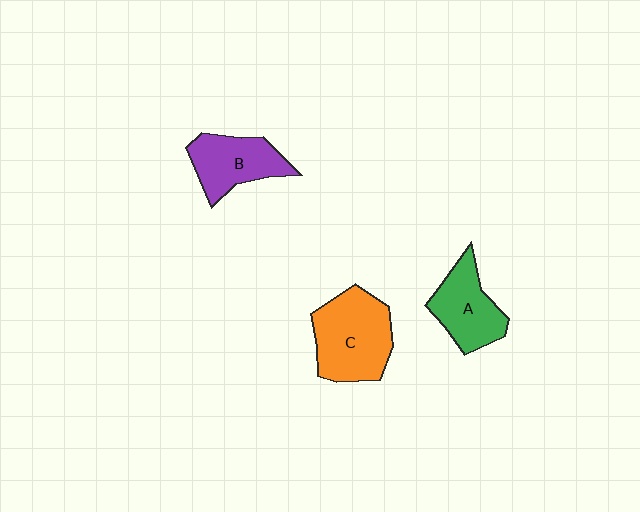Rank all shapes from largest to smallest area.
From largest to smallest: C (orange), A (green), B (purple).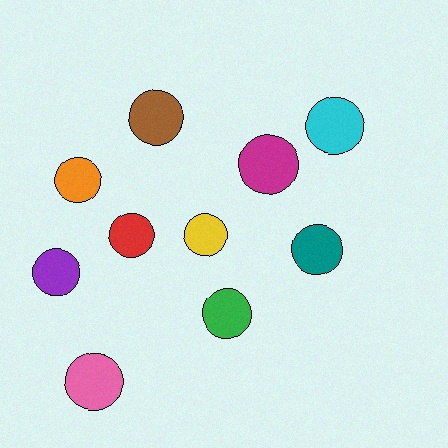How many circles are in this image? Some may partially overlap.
There are 10 circles.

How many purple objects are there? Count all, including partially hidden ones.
There is 1 purple object.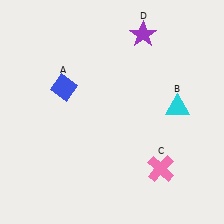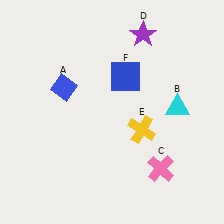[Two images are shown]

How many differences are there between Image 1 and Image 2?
There are 2 differences between the two images.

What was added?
A yellow cross (E), a blue square (F) were added in Image 2.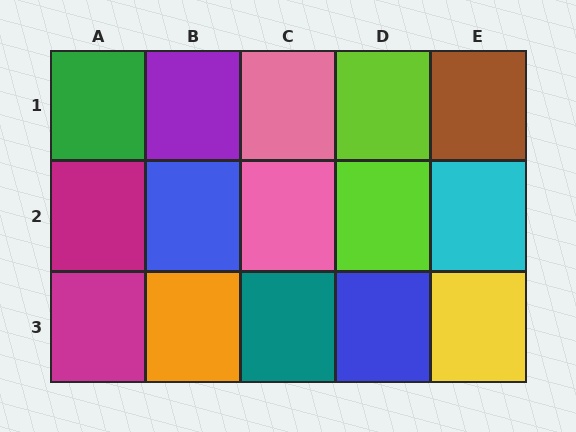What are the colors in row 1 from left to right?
Green, purple, pink, lime, brown.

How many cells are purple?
1 cell is purple.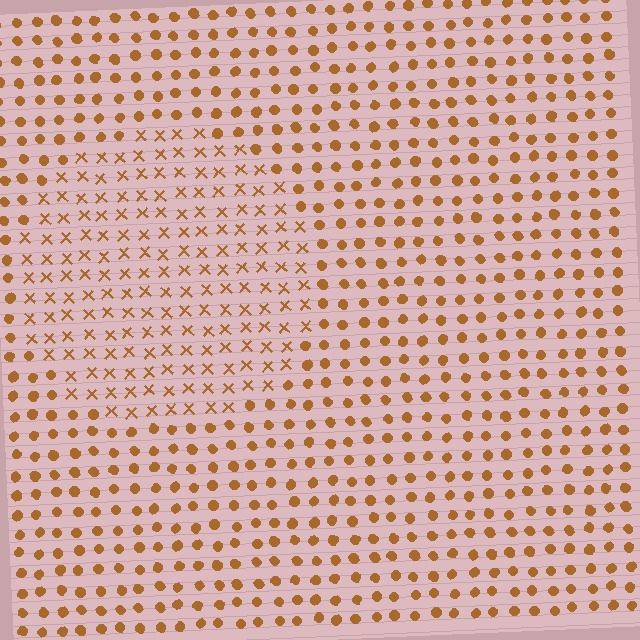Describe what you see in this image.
The image is filled with small brown elements arranged in a uniform grid. A circle-shaped region contains X marks, while the surrounding area contains circles. The boundary is defined purely by the change in element shape.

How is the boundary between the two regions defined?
The boundary is defined by a change in element shape: X marks inside vs. circles outside. All elements share the same color and spacing.